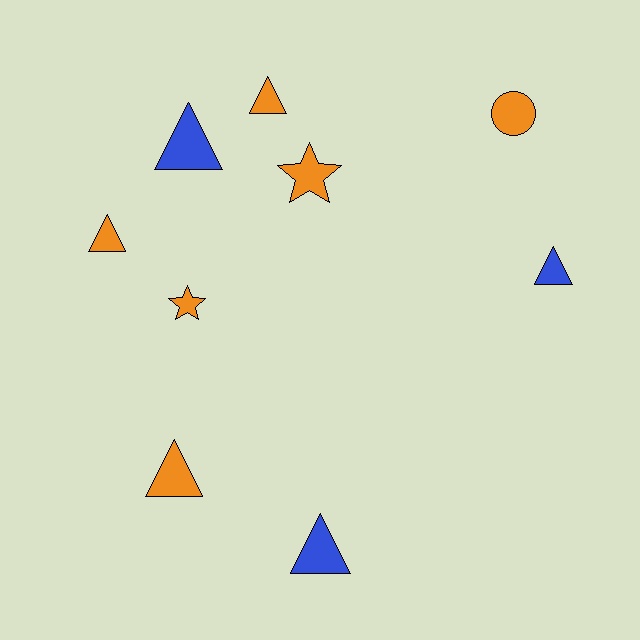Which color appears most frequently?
Orange, with 6 objects.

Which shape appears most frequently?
Triangle, with 6 objects.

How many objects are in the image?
There are 9 objects.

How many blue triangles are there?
There are 3 blue triangles.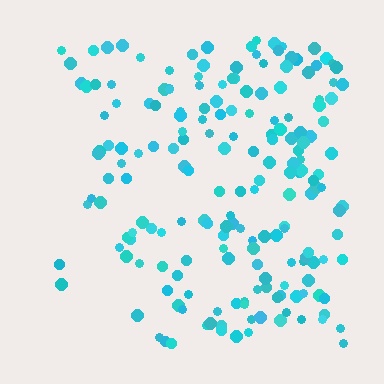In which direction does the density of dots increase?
From left to right, with the right side densest.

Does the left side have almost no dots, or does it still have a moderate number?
Still a moderate number, just noticeably fewer than the right.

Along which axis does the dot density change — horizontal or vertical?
Horizontal.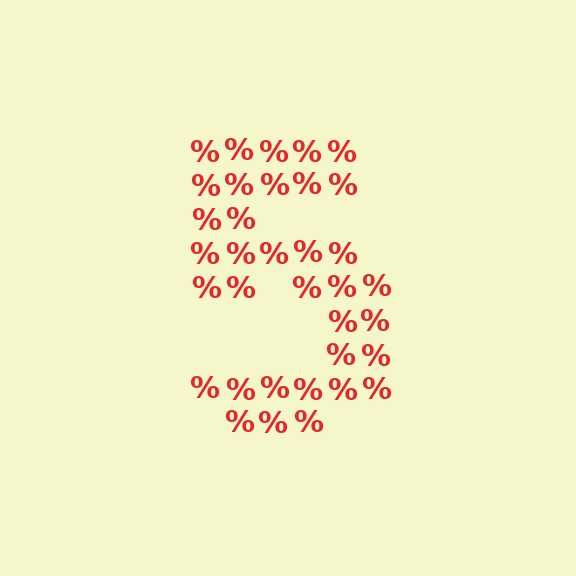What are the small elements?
The small elements are percent signs.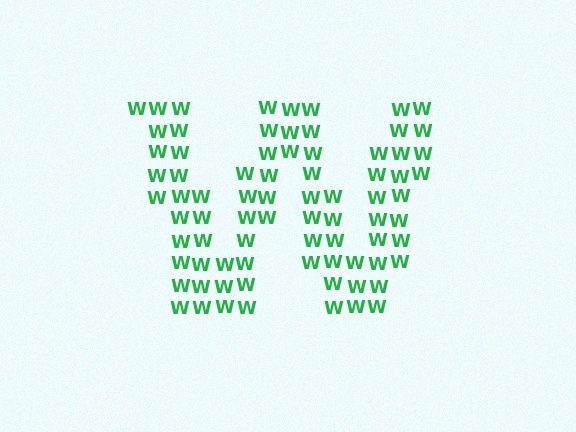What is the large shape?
The large shape is the letter W.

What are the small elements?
The small elements are letter W's.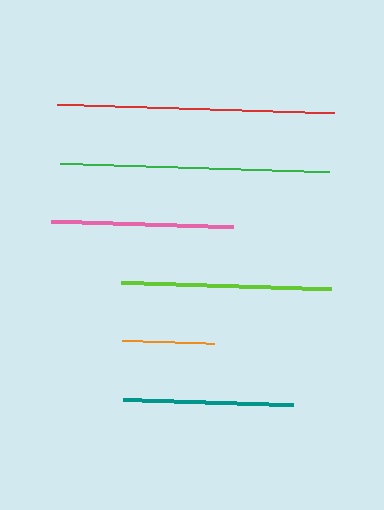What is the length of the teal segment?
The teal segment is approximately 170 pixels long.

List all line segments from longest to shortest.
From longest to shortest: red, green, lime, pink, teal, orange.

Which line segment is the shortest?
The orange line is the shortest at approximately 92 pixels.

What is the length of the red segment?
The red segment is approximately 277 pixels long.